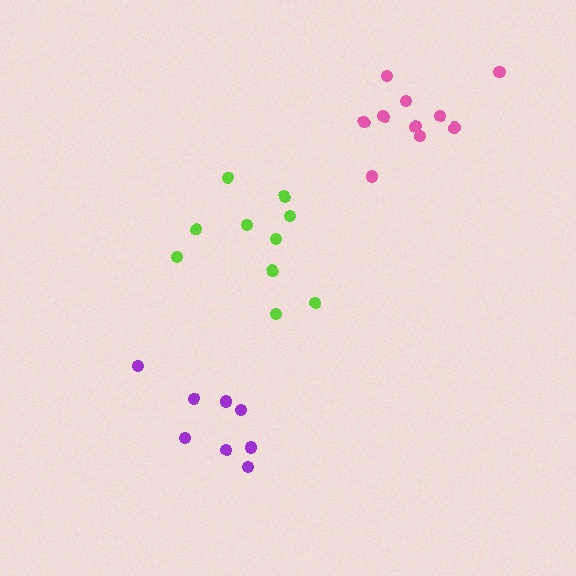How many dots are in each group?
Group 1: 10 dots, Group 2: 8 dots, Group 3: 11 dots (29 total).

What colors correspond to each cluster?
The clusters are colored: lime, purple, pink.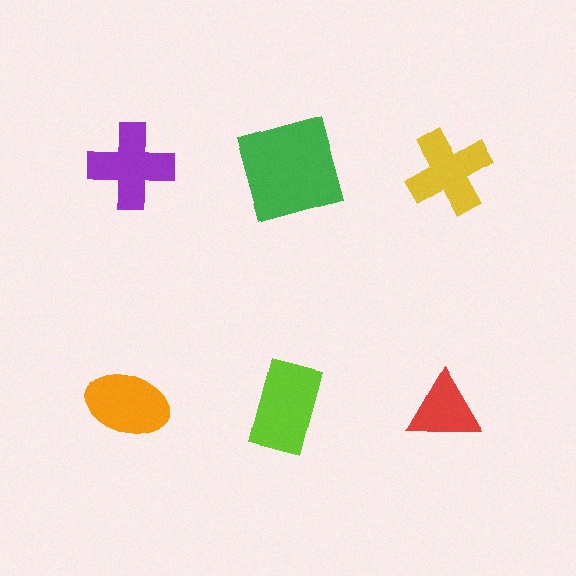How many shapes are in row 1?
3 shapes.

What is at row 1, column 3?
A yellow cross.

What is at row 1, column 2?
A green square.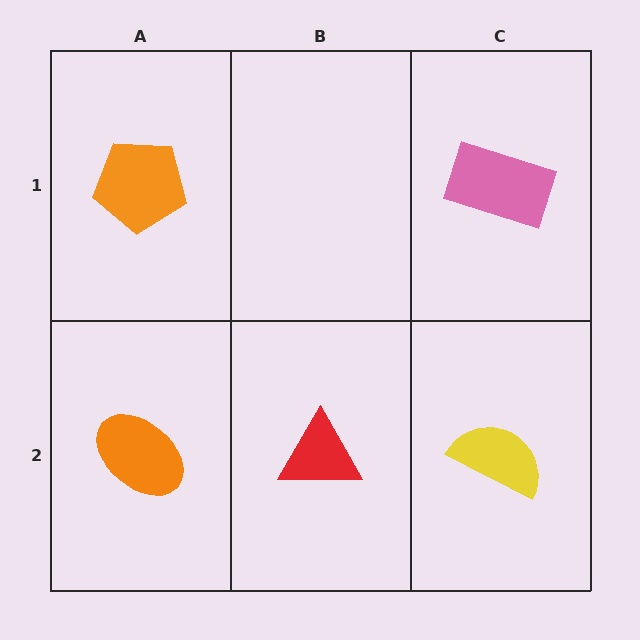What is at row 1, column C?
A pink rectangle.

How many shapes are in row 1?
2 shapes.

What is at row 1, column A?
An orange pentagon.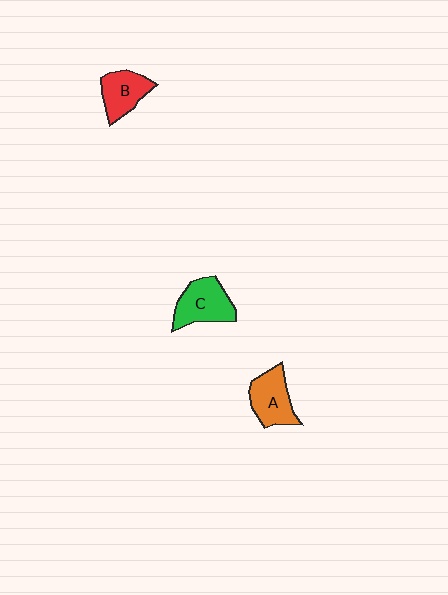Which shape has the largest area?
Shape C (green).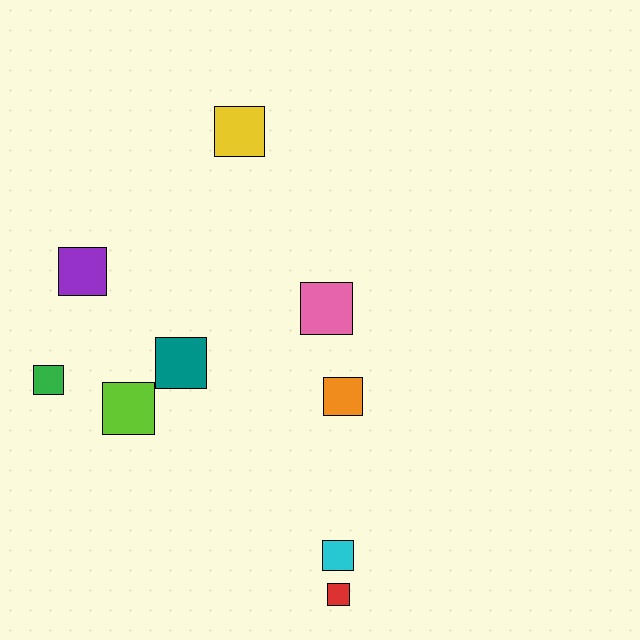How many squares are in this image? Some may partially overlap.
There are 9 squares.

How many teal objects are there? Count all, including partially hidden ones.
There is 1 teal object.